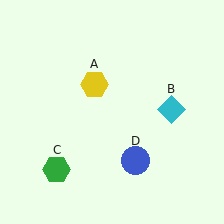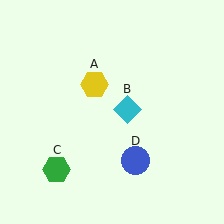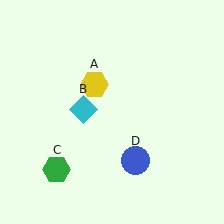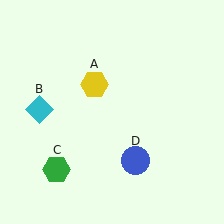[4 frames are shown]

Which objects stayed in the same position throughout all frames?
Yellow hexagon (object A) and green hexagon (object C) and blue circle (object D) remained stationary.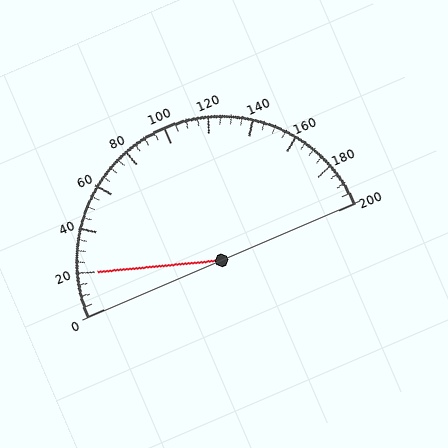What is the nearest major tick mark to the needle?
The nearest major tick mark is 20.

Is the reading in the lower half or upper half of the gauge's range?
The reading is in the lower half of the range (0 to 200).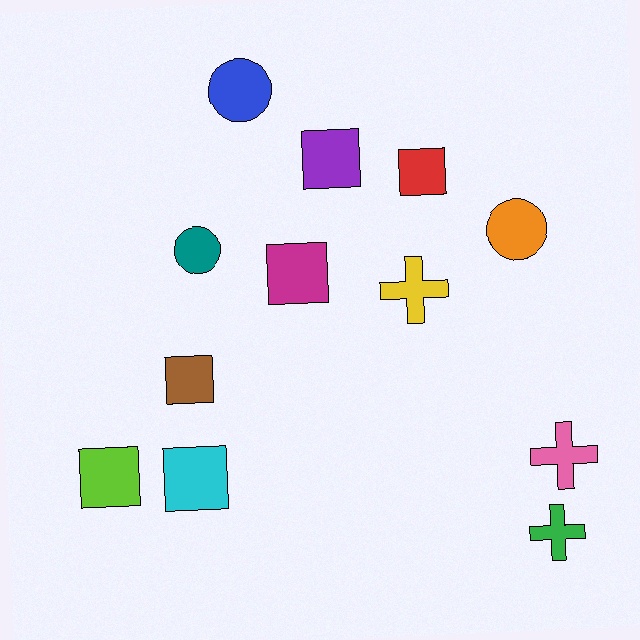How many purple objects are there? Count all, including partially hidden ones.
There is 1 purple object.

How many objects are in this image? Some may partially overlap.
There are 12 objects.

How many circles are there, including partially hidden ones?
There are 3 circles.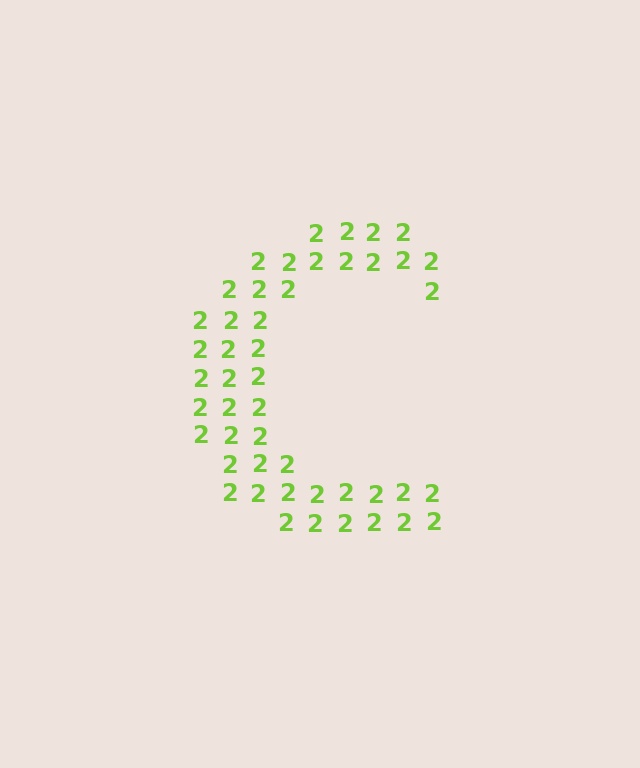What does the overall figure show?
The overall figure shows the letter C.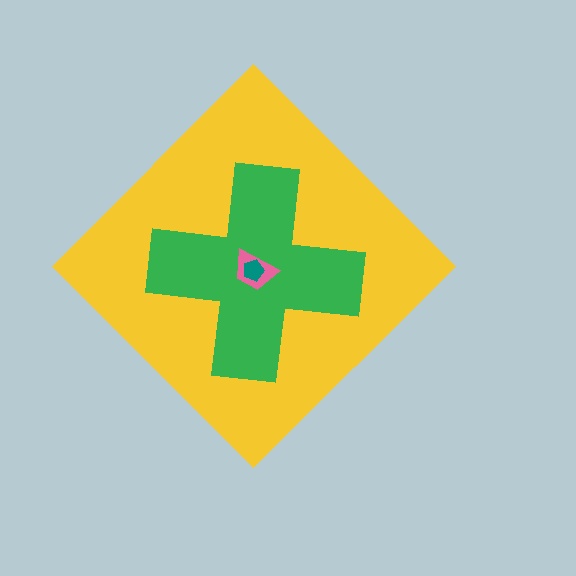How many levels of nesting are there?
4.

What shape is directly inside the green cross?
The pink trapezoid.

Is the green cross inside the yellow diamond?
Yes.